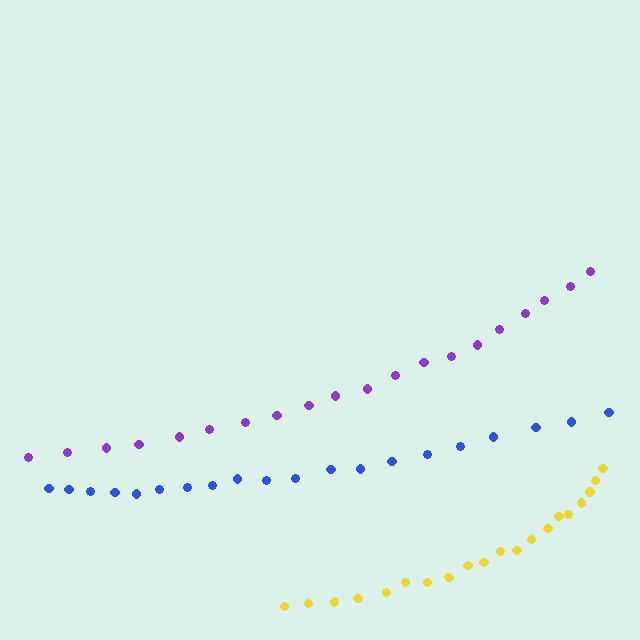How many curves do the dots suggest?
There are 3 distinct paths.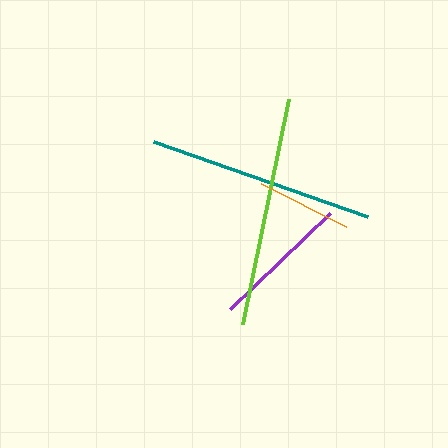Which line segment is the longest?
The lime line is the longest at approximately 230 pixels.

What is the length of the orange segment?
The orange segment is approximately 95 pixels long.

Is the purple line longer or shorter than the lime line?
The lime line is longer than the purple line.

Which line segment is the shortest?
The orange line is the shortest at approximately 95 pixels.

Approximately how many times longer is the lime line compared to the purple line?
The lime line is approximately 1.7 times the length of the purple line.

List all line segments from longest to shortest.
From longest to shortest: lime, teal, purple, orange.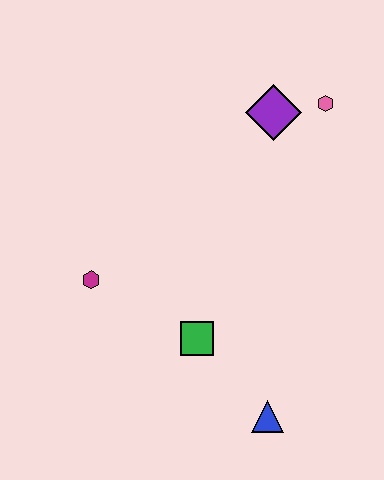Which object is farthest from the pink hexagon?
The blue triangle is farthest from the pink hexagon.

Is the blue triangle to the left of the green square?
No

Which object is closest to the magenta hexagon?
The green square is closest to the magenta hexagon.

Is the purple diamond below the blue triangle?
No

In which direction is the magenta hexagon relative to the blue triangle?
The magenta hexagon is to the left of the blue triangle.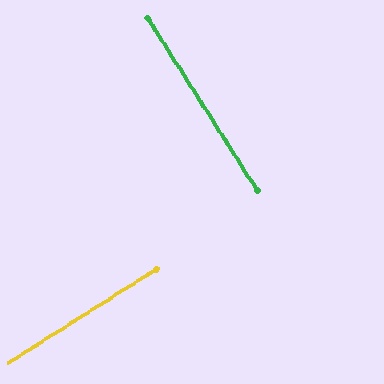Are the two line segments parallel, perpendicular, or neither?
Perpendicular — they meet at approximately 90°.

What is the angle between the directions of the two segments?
Approximately 90 degrees.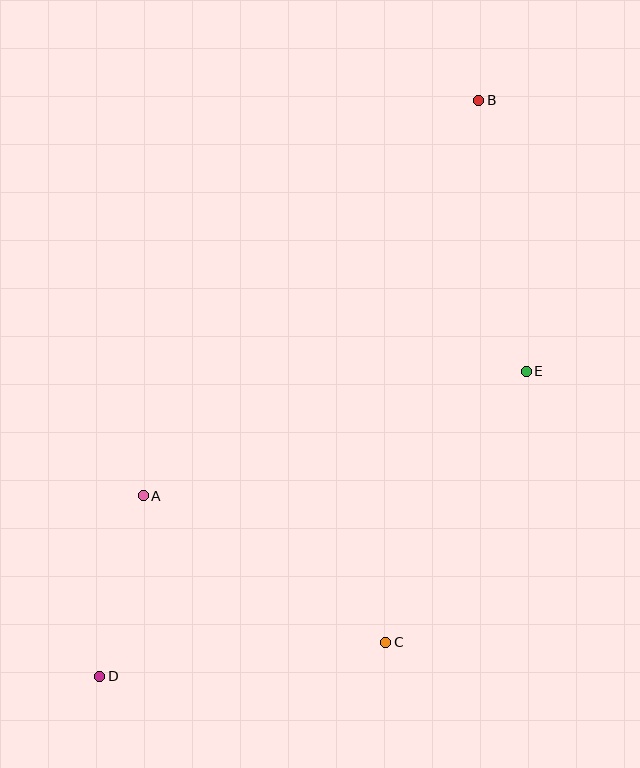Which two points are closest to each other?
Points A and D are closest to each other.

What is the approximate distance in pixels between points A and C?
The distance between A and C is approximately 284 pixels.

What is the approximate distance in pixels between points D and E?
The distance between D and E is approximately 524 pixels.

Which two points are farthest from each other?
Points B and D are farthest from each other.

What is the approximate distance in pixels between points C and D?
The distance between C and D is approximately 288 pixels.